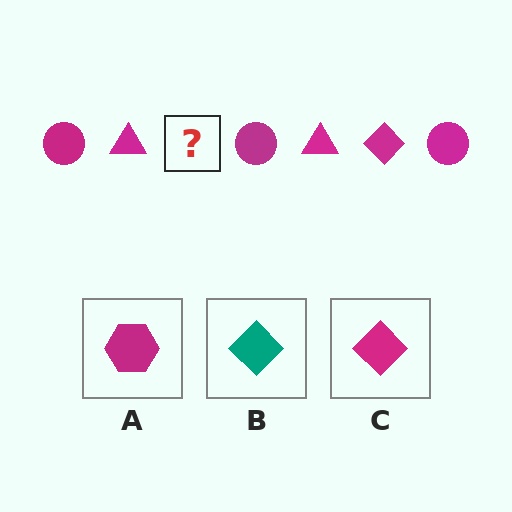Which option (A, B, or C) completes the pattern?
C.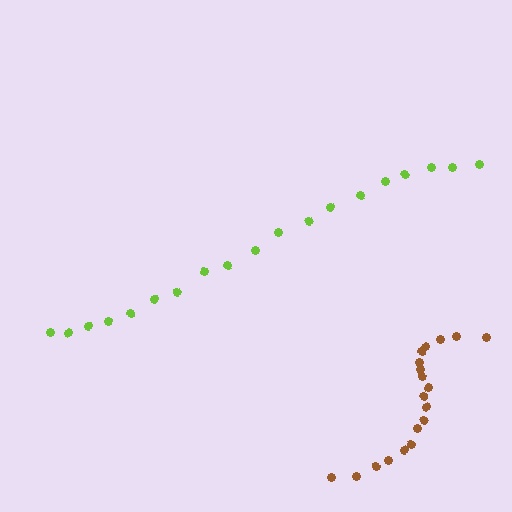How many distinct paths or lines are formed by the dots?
There are 2 distinct paths.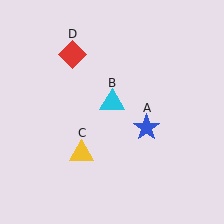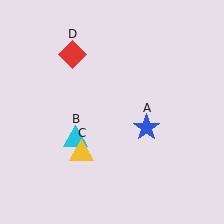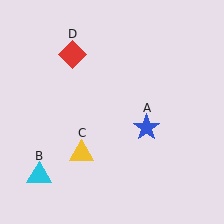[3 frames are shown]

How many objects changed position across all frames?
1 object changed position: cyan triangle (object B).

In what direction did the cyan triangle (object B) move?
The cyan triangle (object B) moved down and to the left.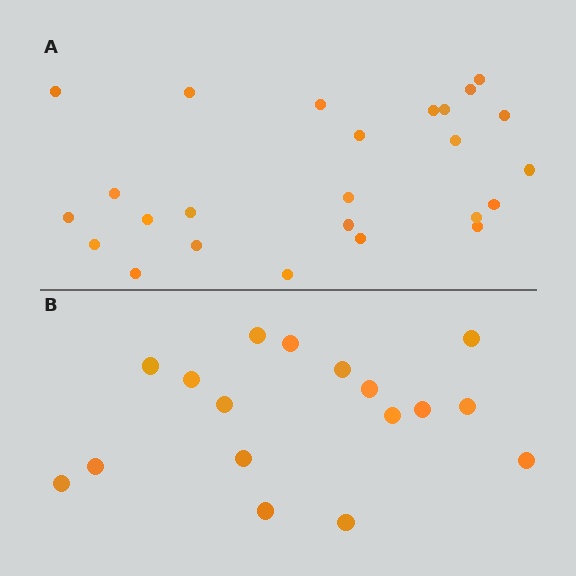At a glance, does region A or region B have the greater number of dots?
Region A (the top region) has more dots.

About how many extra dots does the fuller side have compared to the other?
Region A has roughly 8 or so more dots than region B.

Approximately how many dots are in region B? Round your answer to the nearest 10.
About 20 dots. (The exact count is 17, which rounds to 20.)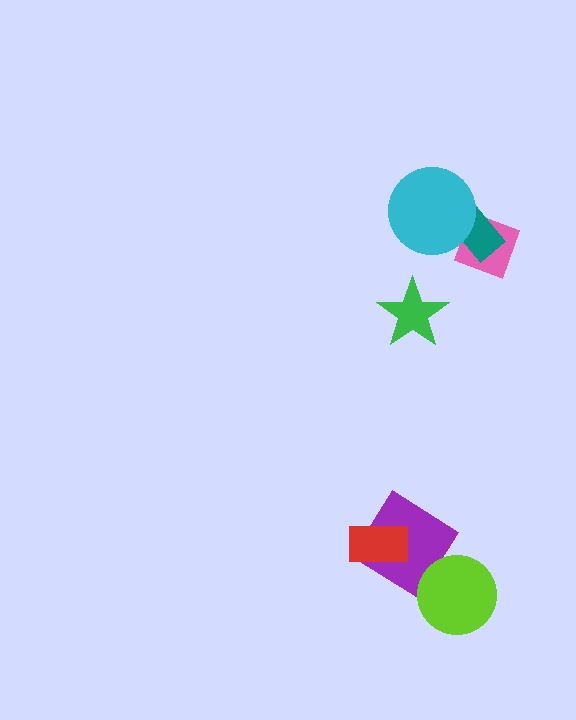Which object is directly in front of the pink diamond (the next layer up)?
The teal rectangle is directly in front of the pink diamond.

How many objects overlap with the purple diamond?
1 object overlaps with the purple diamond.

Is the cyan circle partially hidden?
No, no other shape covers it.